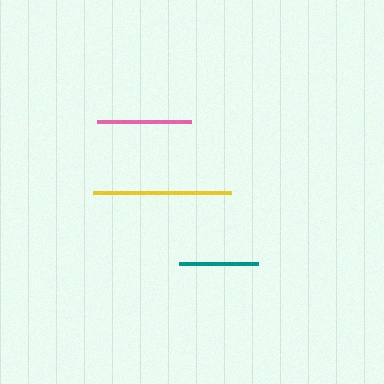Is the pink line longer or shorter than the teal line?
The pink line is longer than the teal line.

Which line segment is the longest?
The yellow line is the longest at approximately 138 pixels.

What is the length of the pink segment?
The pink segment is approximately 95 pixels long.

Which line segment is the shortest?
The teal line is the shortest at approximately 79 pixels.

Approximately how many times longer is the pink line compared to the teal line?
The pink line is approximately 1.2 times the length of the teal line.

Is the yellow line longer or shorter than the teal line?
The yellow line is longer than the teal line.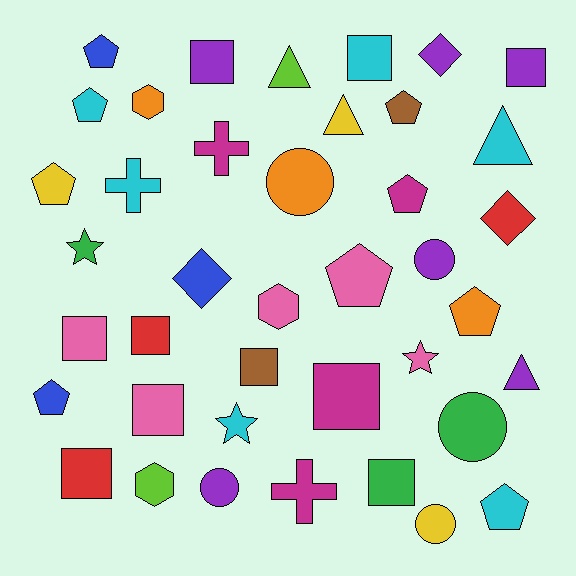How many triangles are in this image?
There are 4 triangles.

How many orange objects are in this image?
There are 3 orange objects.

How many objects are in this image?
There are 40 objects.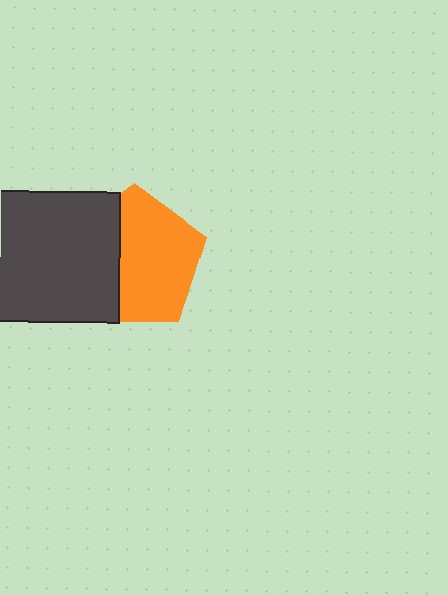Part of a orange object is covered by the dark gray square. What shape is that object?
It is a pentagon.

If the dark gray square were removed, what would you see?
You would see the complete orange pentagon.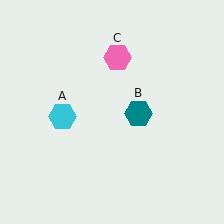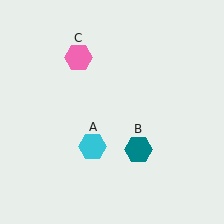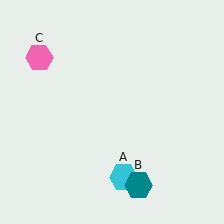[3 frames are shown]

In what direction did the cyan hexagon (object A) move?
The cyan hexagon (object A) moved down and to the right.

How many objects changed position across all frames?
3 objects changed position: cyan hexagon (object A), teal hexagon (object B), pink hexagon (object C).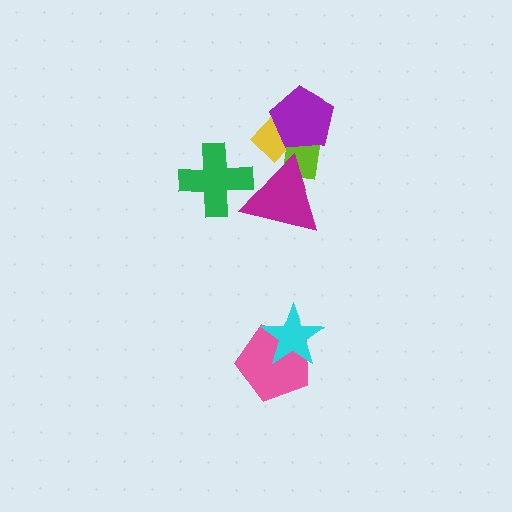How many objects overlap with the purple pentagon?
2 objects overlap with the purple pentagon.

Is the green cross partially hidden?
Yes, it is partially covered by another shape.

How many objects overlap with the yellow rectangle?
2 objects overlap with the yellow rectangle.